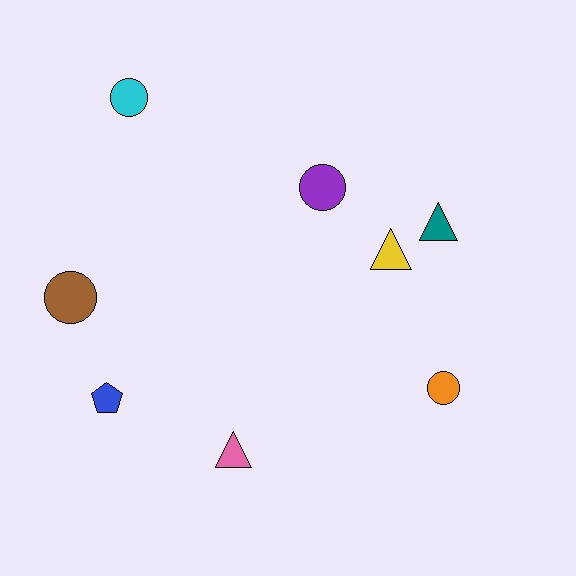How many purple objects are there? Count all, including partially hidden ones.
There is 1 purple object.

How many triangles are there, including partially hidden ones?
There are 3 triangles.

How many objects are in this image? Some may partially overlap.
There are 8 objects.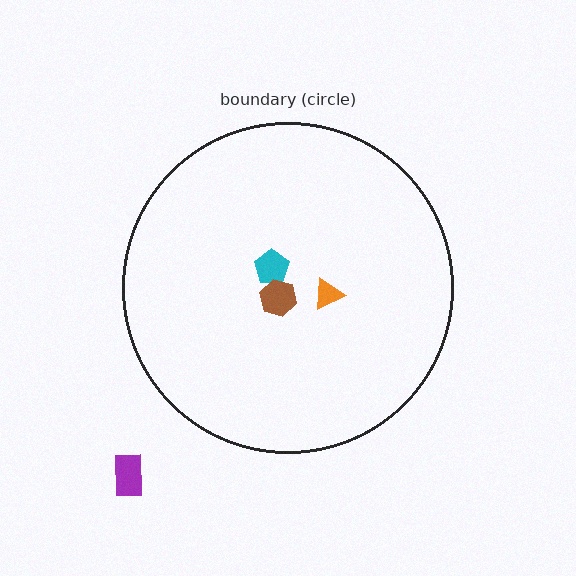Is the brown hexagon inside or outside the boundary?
Inside.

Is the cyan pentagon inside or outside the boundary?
Inside.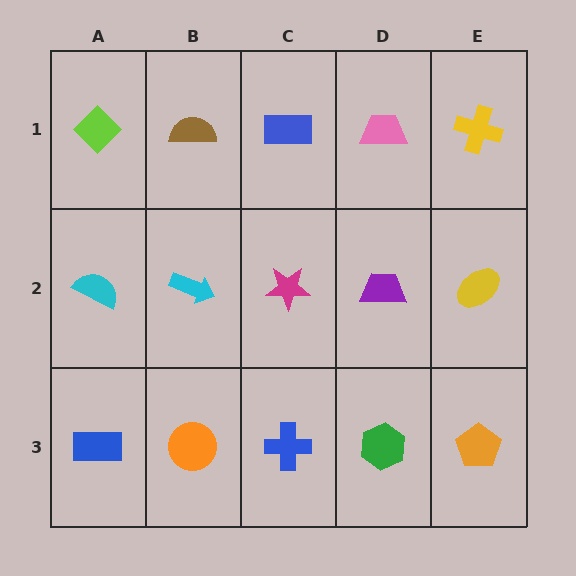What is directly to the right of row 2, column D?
A yellow ellipse.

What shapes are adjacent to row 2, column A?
A lime diamond (row 1, column A), a blue rectangle (row 3, column A), a cyan arrow (row 2, column B).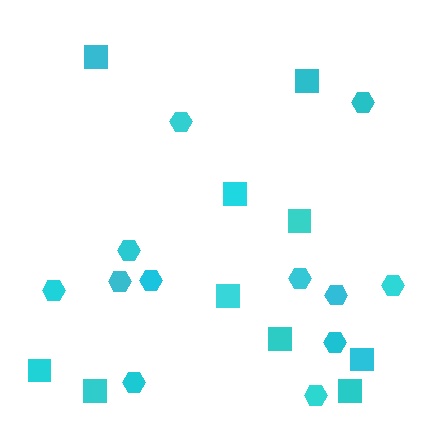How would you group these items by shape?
There are 2 groups: one group of hexagons (12) and one group of squares (10).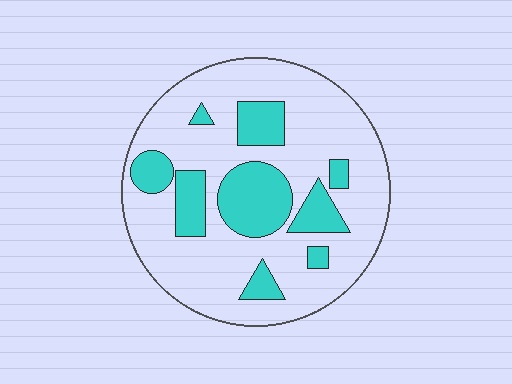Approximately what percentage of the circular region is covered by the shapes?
Approximately 25%.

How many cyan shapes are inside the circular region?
9.